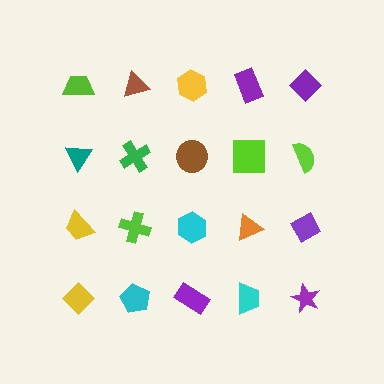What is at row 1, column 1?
A lime trapezoid.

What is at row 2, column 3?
A brown circle.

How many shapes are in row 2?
5 shapes.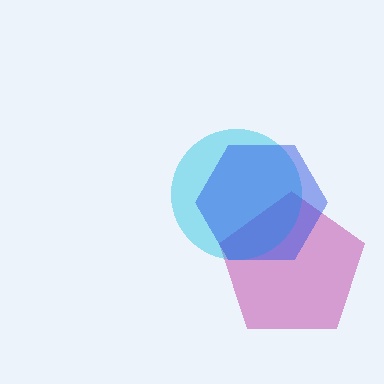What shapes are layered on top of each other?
The layered shapes are: a magenta pentagon, a cyan circle, a blue hexagon.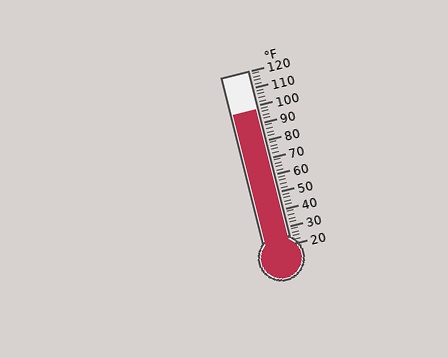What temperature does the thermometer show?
The thermometer shows approximately 98°F.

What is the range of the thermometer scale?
The thermometer scale ranges from 20°F to 120°F.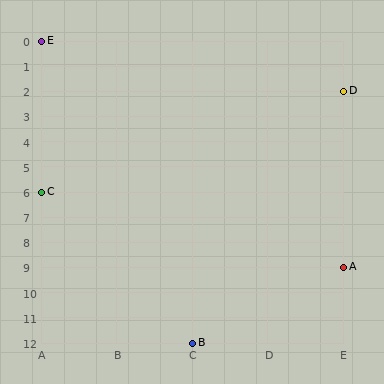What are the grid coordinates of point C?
Point C is at grid coordinates (A, 6).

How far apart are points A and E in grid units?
Points A and E are 4 columns and 9 rows apart (about 9.8 grid units diagonally).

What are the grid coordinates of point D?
Point D is at grid coordinates (E, 2).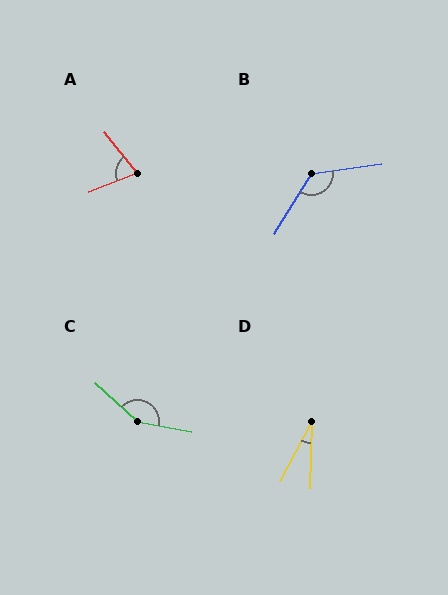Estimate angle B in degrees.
Approximately 130 degrees.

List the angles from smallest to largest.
D (26°), A (73°), B (130°), C (149°).